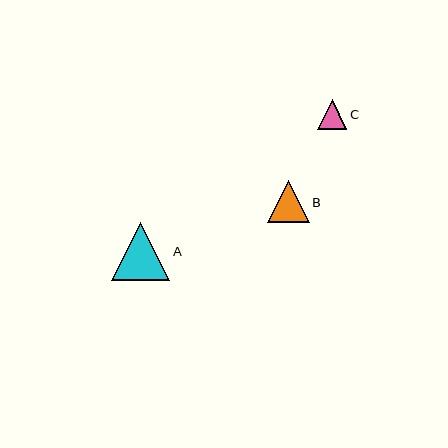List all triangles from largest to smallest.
From largest to smallest: A, B, C.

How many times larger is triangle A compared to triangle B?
Triangle A is approximately 1.4 times the size of triangle B.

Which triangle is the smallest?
Triangle C is the smallest with a size of approximately 30 pixels.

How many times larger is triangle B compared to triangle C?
Triangle B is approximately 1.4 times the size of triangle C.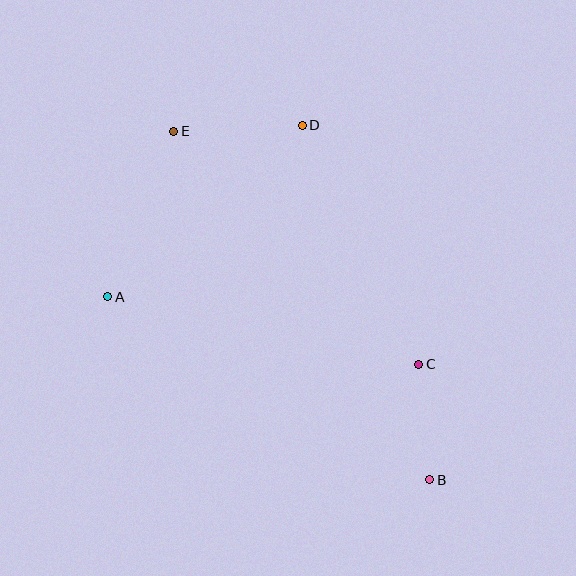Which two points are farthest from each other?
Points B and E are farthest from each other.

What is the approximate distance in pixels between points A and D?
The distance between A and D is approximately 259 pixels.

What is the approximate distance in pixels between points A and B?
The distance between A and B is approximately 370 pixels.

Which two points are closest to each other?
Points B and C are closest to each other.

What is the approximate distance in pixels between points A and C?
The distance between A and C is approximately 318 pixels.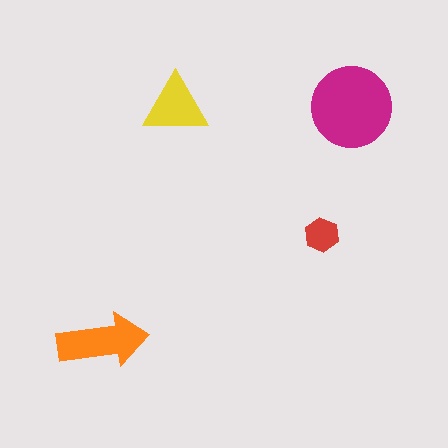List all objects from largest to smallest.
The magenta circle, the orange arrow, the yellow triangle, the red hexagon.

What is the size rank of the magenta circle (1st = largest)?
1st.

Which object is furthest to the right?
The magenta circle is rightmost.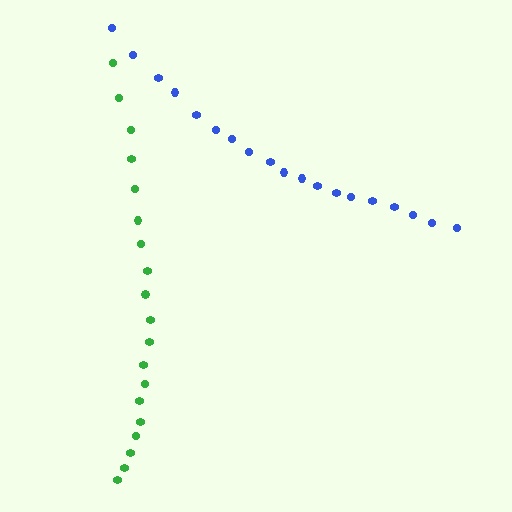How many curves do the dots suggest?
There are 2 distinct paths.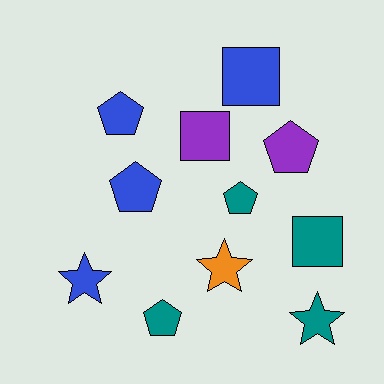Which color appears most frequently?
Teal, with 4 objects.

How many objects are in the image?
There are 11 objects.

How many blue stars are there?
There is 1 blue star.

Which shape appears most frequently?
Pentagon, with 5 objects.